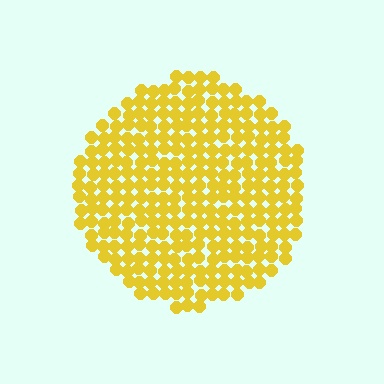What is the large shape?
The large shape is a circle.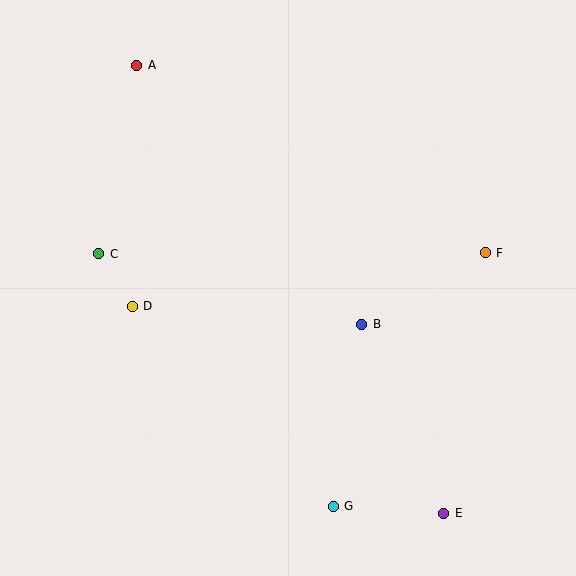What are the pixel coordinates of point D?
Point D is at (132, 306).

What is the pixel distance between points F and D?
The distance between F and D is 357 pixels.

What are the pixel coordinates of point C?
Point C is at (99, 254).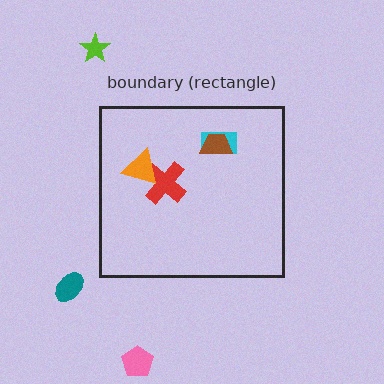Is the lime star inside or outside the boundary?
Outside.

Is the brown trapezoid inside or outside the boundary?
Inside.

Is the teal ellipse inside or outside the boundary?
Outside.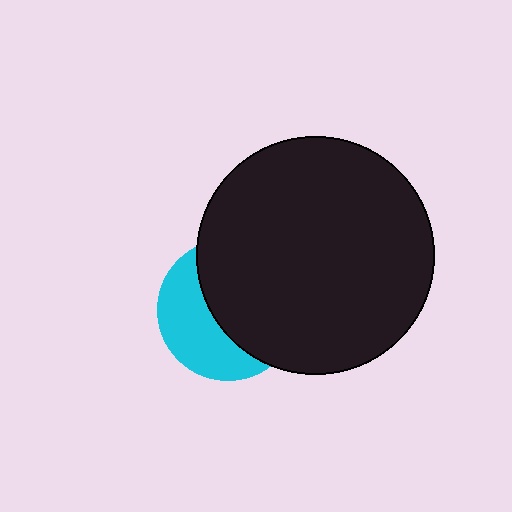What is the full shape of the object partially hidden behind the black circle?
The partially hidden object is a cyan circle.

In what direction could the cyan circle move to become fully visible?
The cyan circle could move left. That would shift it out from behind the black circle entirely.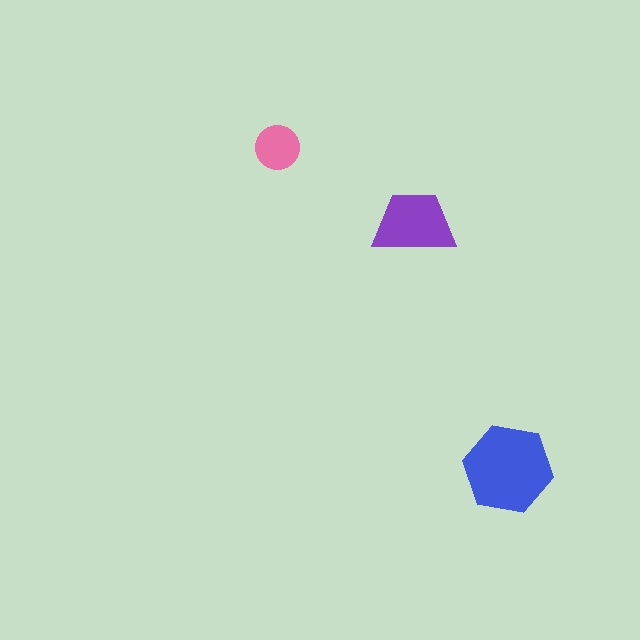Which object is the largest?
The blue hexagon.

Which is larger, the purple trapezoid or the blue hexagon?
The blue hexagon.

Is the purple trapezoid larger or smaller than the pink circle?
Larger.